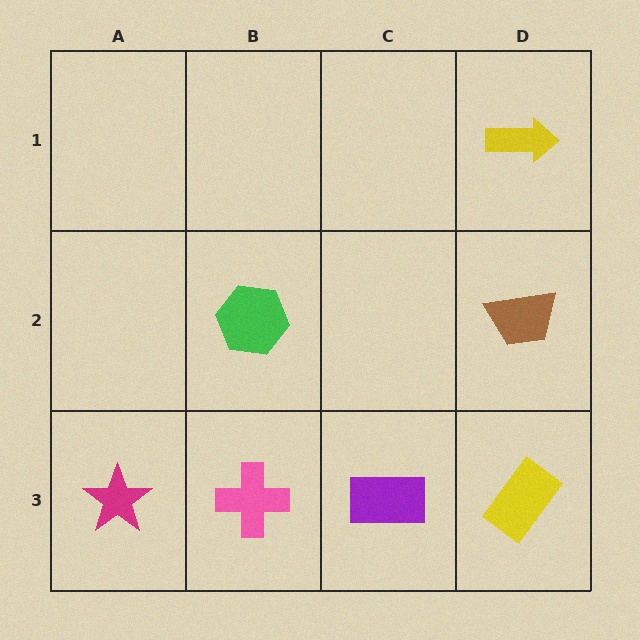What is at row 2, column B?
A green hexagon.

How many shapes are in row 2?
2 shapes.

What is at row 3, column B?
A pink cross.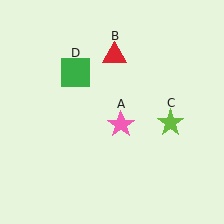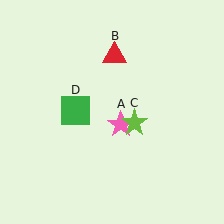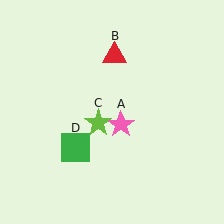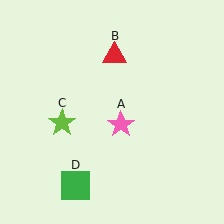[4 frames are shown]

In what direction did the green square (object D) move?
The green square (object D) moved down.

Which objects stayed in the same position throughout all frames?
Pink star (object A) and red triangle (object B) remained stationary.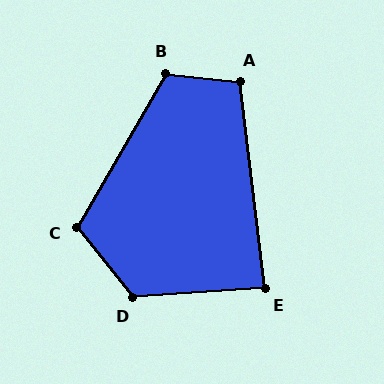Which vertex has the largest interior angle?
D, at approximately 125 degrees.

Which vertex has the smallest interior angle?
E, at approximately 87 degrees.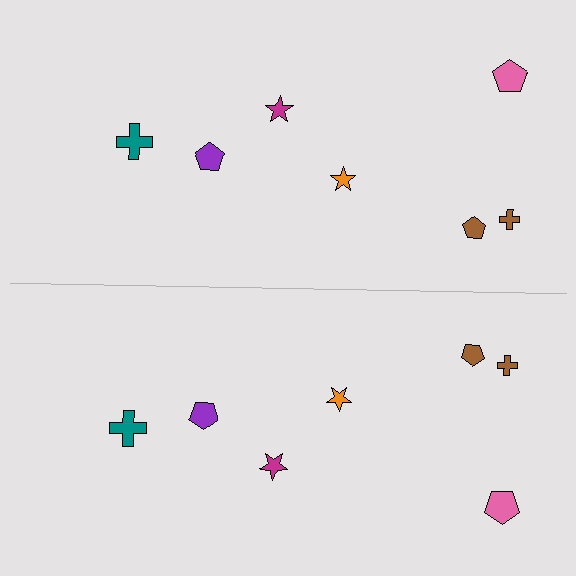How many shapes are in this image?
There are 14 shapes in this image.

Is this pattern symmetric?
Yes, this pattern has bilateral (reflection) symmetry.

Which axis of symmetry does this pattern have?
The pattern has a horizontal axis of symmetry running through the center of the image.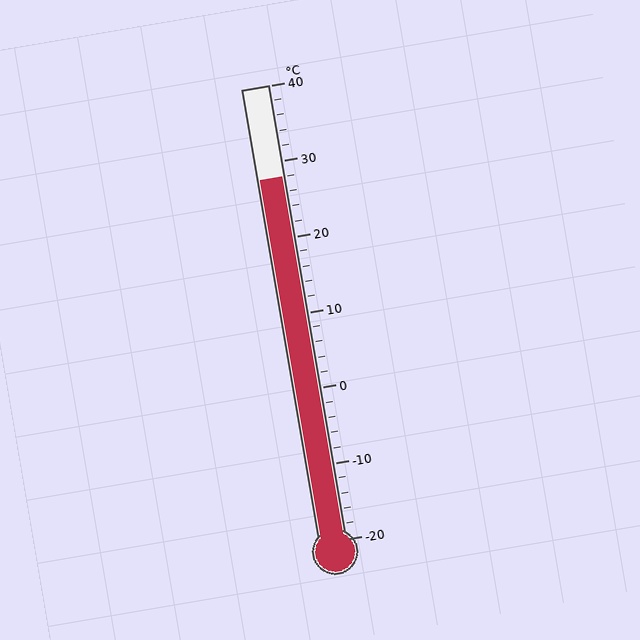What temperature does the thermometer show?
The thermometer shows approximately 28°C.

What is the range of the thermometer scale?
The thermometer scale ranges from -20°C to 40°C.